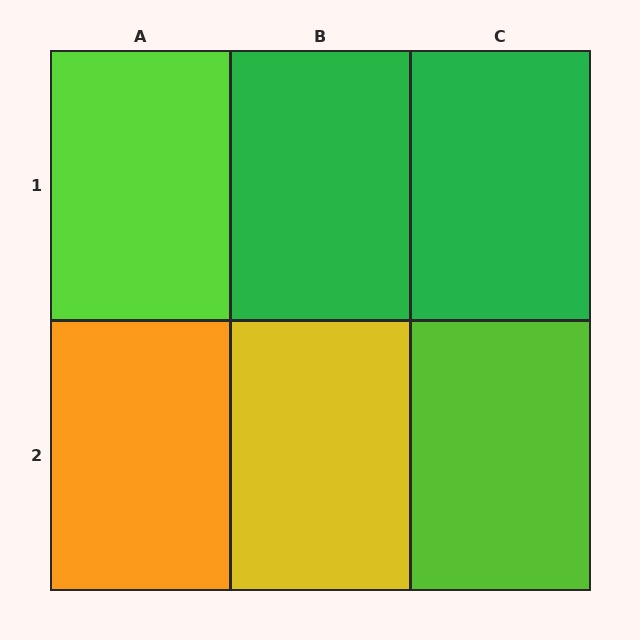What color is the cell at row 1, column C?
Green.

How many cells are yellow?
1 cell is yellow.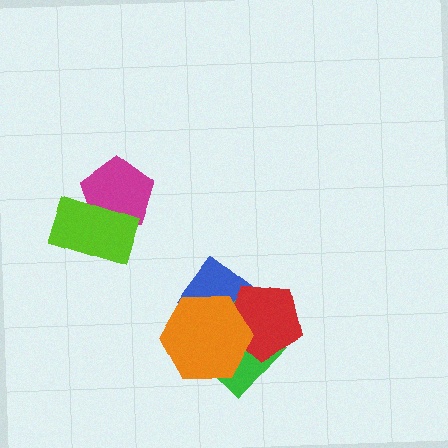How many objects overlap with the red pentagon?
3 objects overlap with the red pentagon.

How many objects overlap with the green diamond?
3 objects overlap with the green diamond.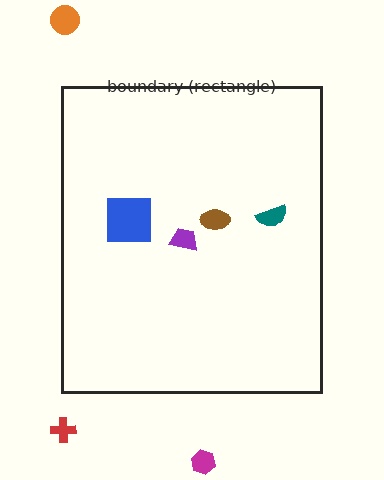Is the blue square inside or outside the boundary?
Inside.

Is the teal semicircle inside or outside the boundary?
Inside.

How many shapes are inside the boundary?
4 inside, 3 outside.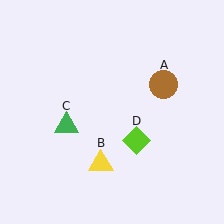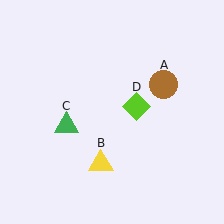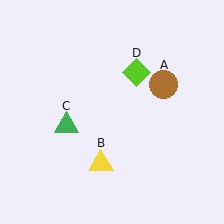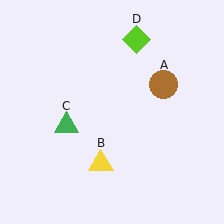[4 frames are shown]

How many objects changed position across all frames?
1 object changed position: lime diamond (object D).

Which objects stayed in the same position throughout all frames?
Brown circle (object A) and yellow triangle (object B) and green triangle (object C) remained stationary.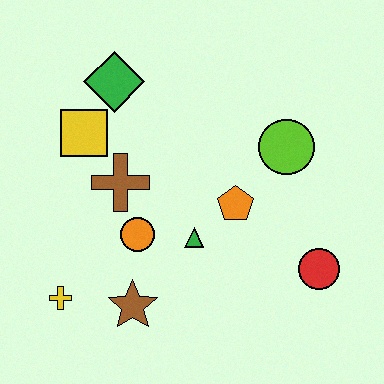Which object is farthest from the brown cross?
The red circle is farthest from the brown cross.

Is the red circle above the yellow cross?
Yes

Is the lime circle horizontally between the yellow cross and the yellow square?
No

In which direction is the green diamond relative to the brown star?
The green diamond is above the brown star.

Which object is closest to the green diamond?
The yellow square is closest to the green diamond.